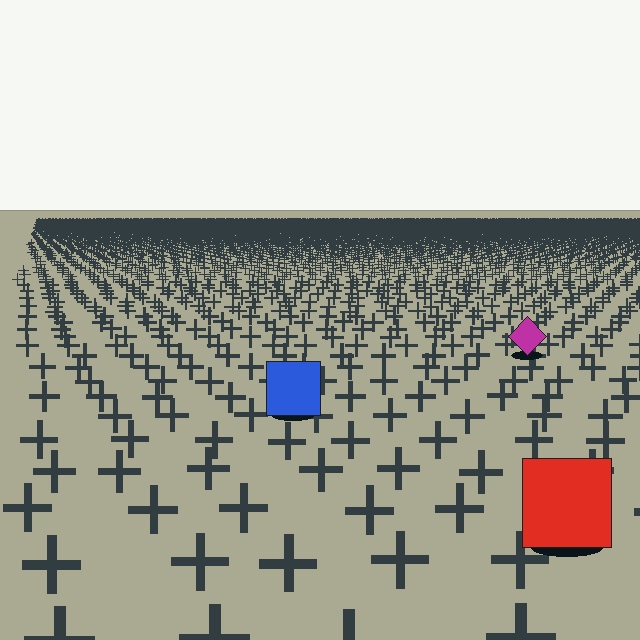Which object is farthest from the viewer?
The magenta diamond is farthest from the viewer. It appears smaller and the ground texture around it is denser.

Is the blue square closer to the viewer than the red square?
No. The red square is closer — you can tell from the texture gradient: the ground texture is coarser near it.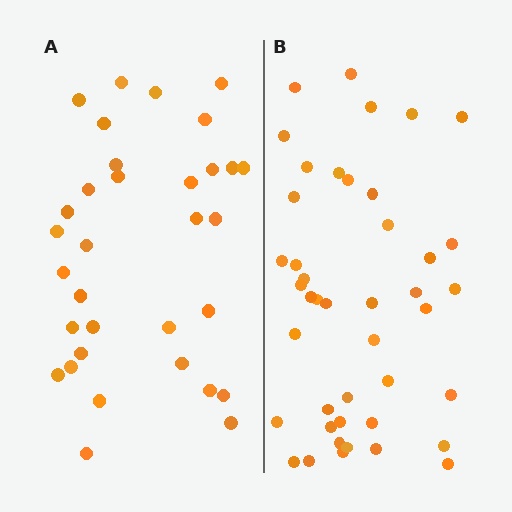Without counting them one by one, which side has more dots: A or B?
Region B (the right region) has more dots.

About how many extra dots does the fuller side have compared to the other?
Region B has roughly 10 or so more dots than region A.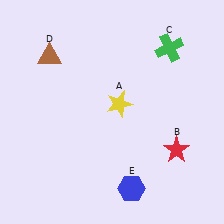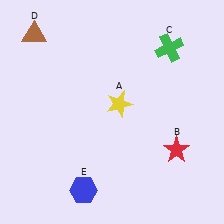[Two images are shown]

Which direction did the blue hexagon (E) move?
The blue hexagon (E) moved left.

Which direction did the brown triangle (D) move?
The brown triangle (D) moved up.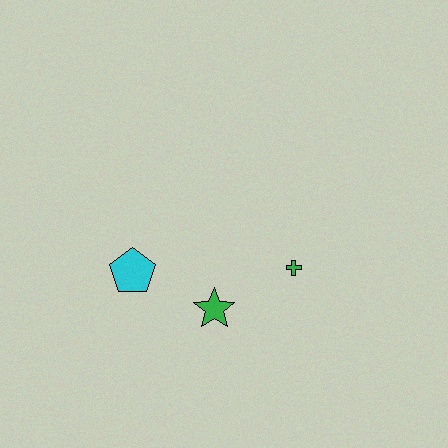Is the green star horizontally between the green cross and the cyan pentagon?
Yes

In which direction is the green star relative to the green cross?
The green star is to the left of the green cross.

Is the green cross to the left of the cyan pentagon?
No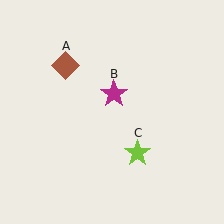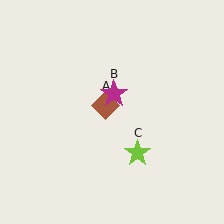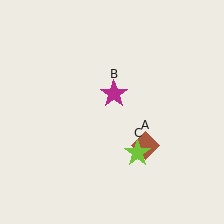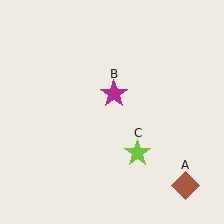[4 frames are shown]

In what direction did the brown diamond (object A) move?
The brown diamond (object A) moved down and to the right.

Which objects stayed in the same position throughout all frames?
Magenta star (object B) and lime star (object C) remained stationary.